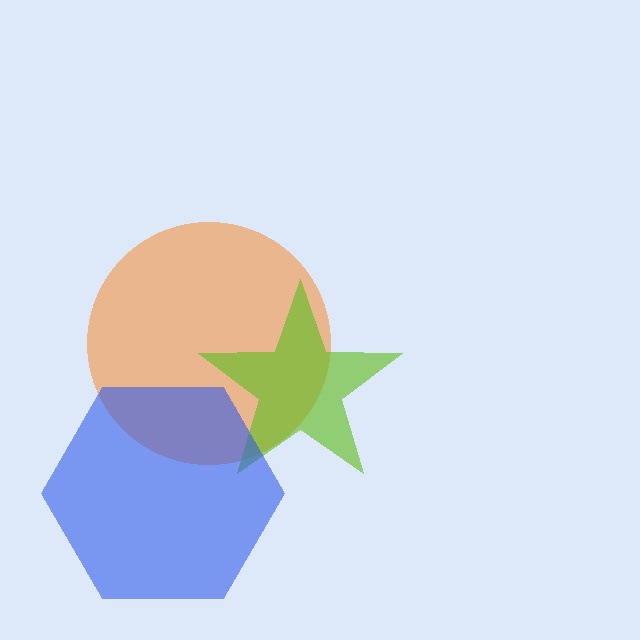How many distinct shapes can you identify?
There are 3 distinct shapes: an orange circle, a lime star, a blue hexagon.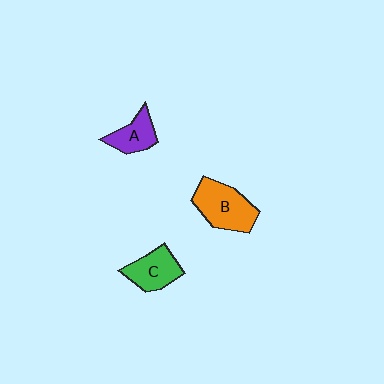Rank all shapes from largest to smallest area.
From largest to smallest: B (orange), C (green), A (purple).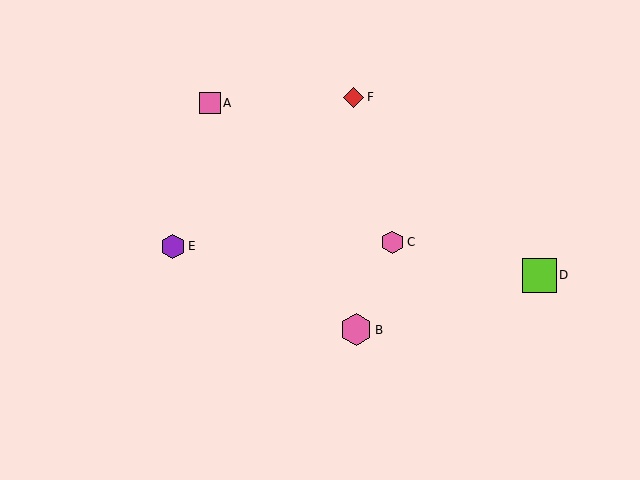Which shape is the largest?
The lime square (labeled D) is the largest.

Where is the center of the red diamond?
The center of the red diamond is at (354, 97).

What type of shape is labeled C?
Shape C is a pink hexagon.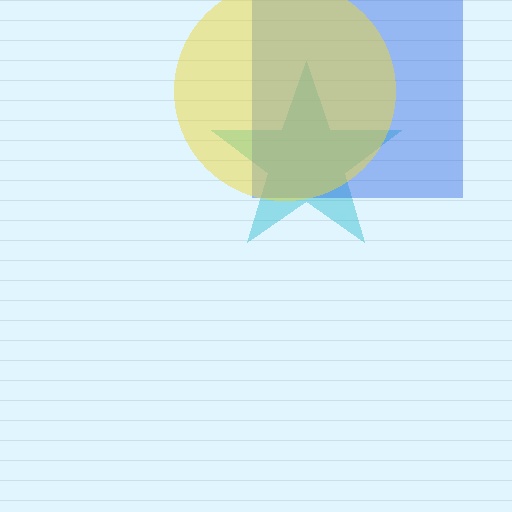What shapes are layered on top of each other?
The layered shapes are: a cyan star, a blue square, a yellow circle.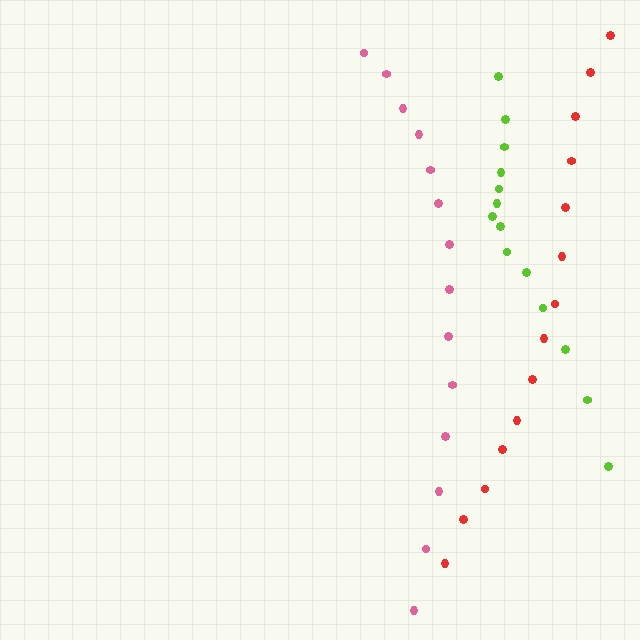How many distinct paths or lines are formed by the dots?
There are 3 distinct paths.